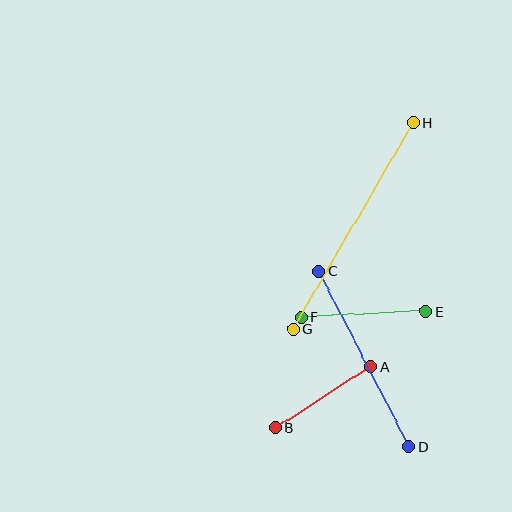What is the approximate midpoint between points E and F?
The midpoint is at approximately (364, 314) pixels.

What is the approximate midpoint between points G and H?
The midpoint is at approximately (353, 226) pixels.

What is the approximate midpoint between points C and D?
The midpoint is at approximately (364, 359) pixels.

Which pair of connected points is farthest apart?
Points G and H are farthest apart.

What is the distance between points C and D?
The distance is approximately 197 pixels.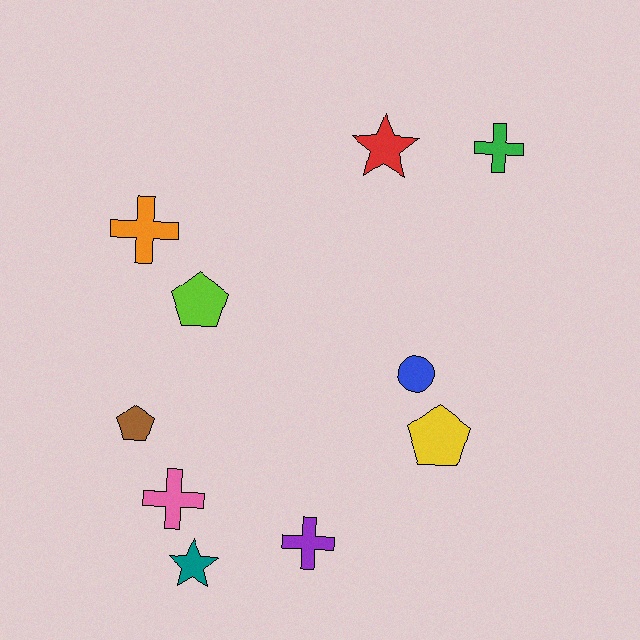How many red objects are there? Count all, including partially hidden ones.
There is 1 red object.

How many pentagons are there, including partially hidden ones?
There are 3 pentagons.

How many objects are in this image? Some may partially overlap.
There are 10 objects.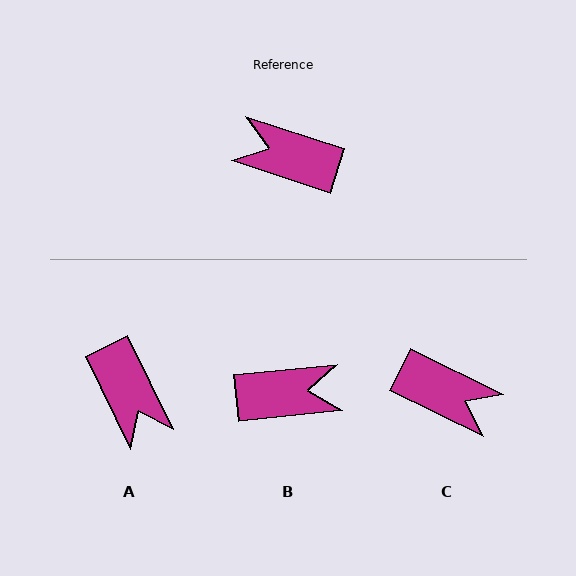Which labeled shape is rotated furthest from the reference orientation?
C, about 172 degrees away.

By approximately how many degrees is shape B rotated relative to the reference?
Approximately 156 degrees clockwise.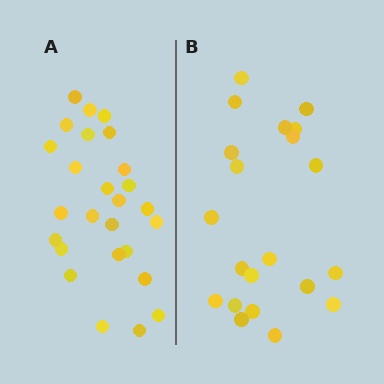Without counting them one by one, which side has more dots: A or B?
Region A (the left region) has more dots.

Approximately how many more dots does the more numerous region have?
Region A has about 5 more dots than region B.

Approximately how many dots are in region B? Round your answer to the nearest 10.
About 20 dots. (The exact count is 21, which rounds to 20.)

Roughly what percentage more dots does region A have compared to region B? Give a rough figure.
About 25% more.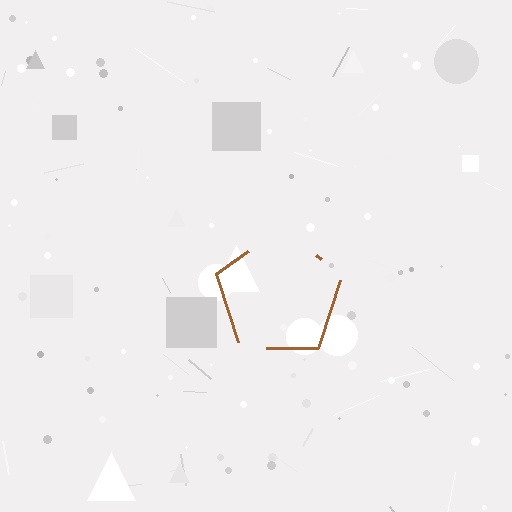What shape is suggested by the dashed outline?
The dashed outline suggests a pentagon.